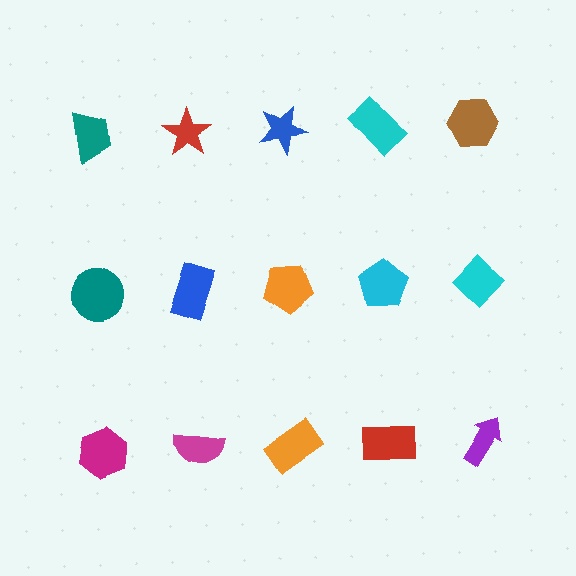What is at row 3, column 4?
A red rectangle.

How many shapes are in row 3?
5 shapes.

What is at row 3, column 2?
A magenta semicircle.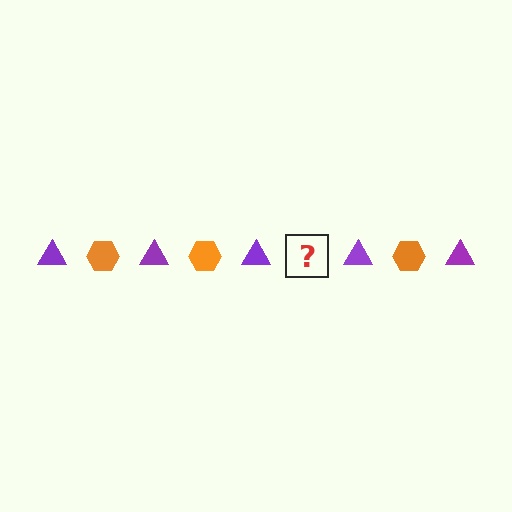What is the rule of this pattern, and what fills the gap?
The rule is that the pattern alternates between purple triangle and orange hexagon. The gap should be filled with an orange hexagon.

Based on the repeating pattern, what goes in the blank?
The blank should be an orange hexagon.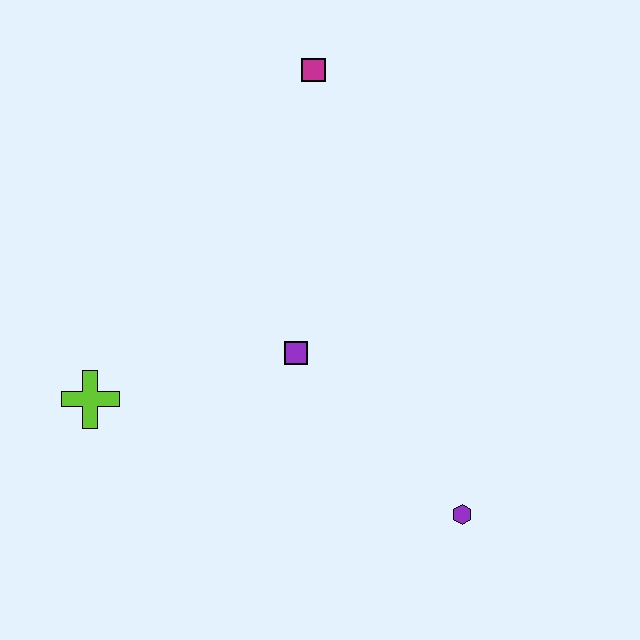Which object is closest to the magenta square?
The purple square is closest to the magenta square.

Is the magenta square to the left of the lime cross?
No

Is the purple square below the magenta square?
Yes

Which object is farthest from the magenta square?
The purple hexagon is farthest from the magenta square.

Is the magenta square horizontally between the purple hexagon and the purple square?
Yes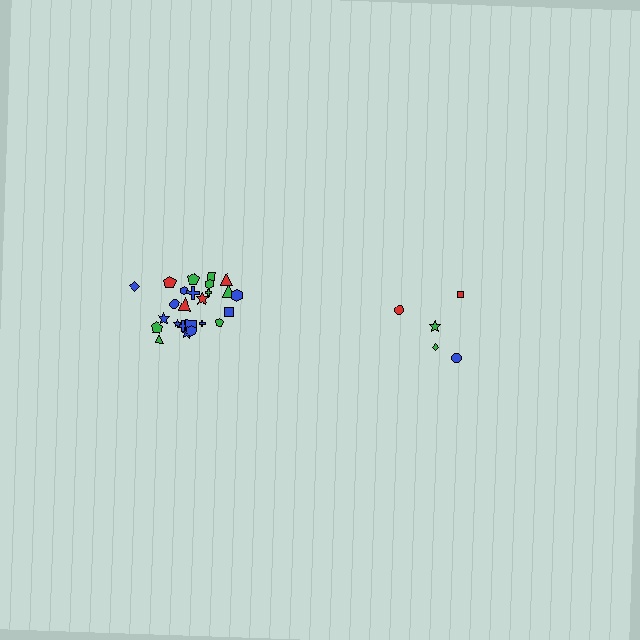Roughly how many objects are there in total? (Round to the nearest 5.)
Roughly 30 objects in total.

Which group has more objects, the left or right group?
The left group.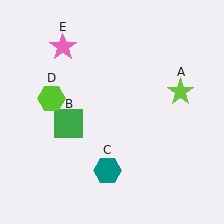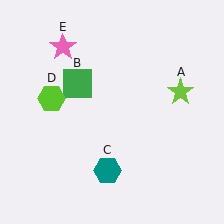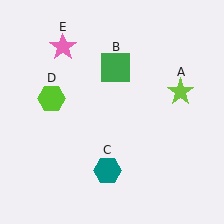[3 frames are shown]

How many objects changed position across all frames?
1 object changed position: green square (object B).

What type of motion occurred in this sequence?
The green square (object B) rotated clockwise around the center of the scene.